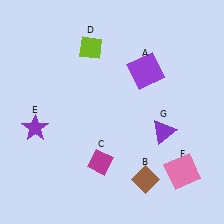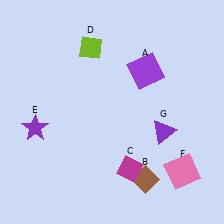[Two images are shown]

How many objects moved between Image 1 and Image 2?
1 object moved between the two images.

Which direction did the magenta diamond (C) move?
The magenta diamond (C) moved right.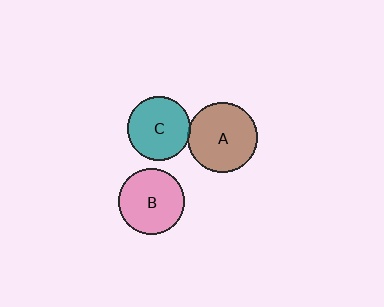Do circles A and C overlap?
Yes.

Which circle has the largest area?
Circle A (brown).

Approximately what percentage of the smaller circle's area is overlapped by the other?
Approximately 5%.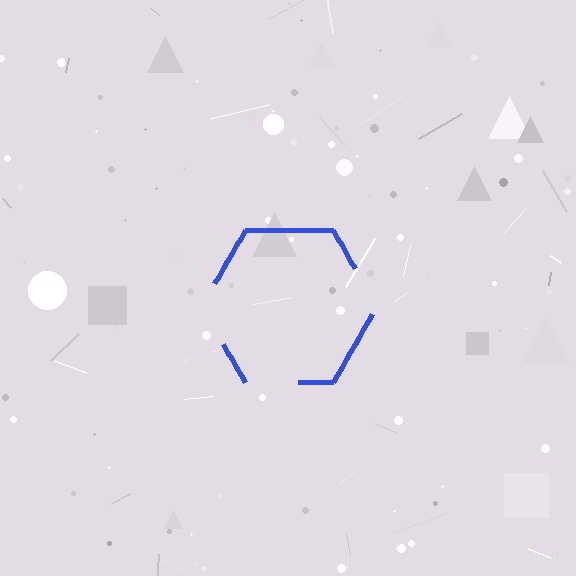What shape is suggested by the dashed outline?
The dashed outline suggests a hexagon.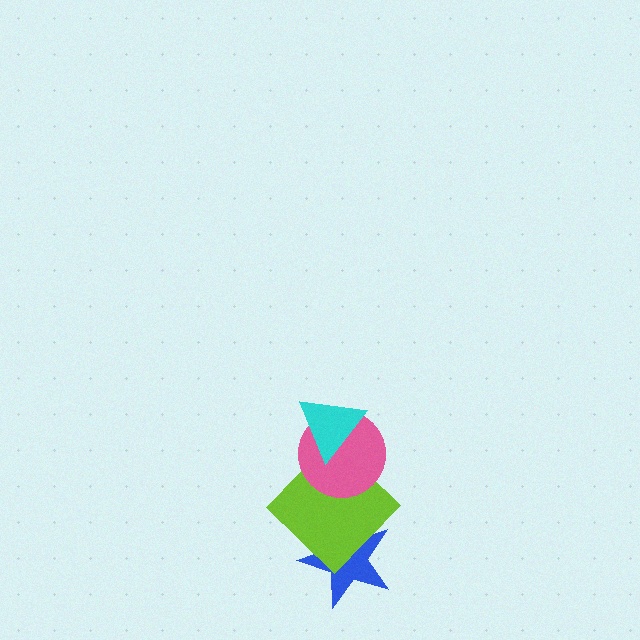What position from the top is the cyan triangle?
The cyan triangle is 1st from the top.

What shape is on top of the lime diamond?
The pink circle is on top of the lime diamond.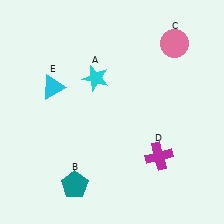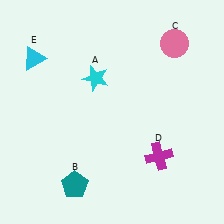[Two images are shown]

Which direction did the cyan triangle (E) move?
The cyan triangle (E) moved up.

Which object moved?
The cyan triangle (E) moved up.